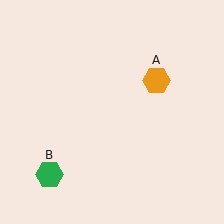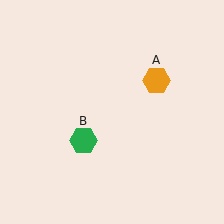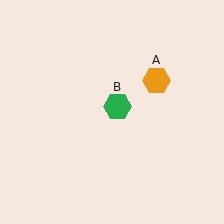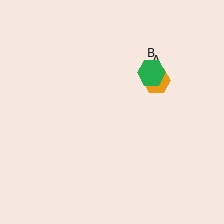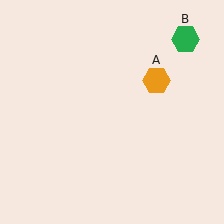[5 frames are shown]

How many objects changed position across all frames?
1 object changed position: green hexagon (object B).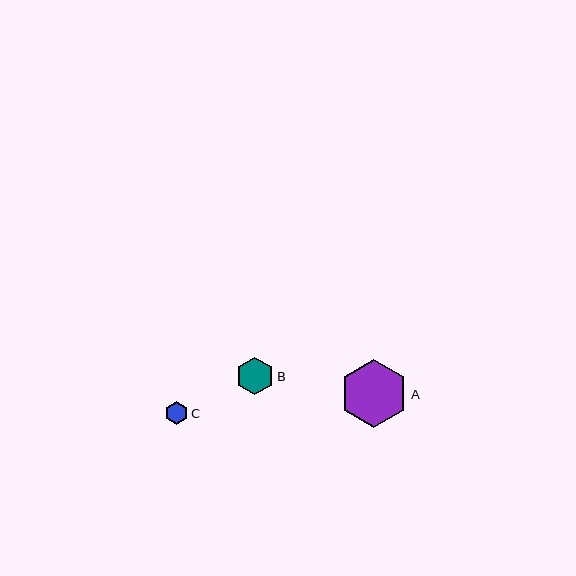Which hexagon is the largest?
Hexagon A is the largest with a size of approximately 69 pixels.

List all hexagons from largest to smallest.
From largest to smallest: A, B, C.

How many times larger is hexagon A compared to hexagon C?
Hexagon A is approximately 3.0 times the size of hexagon C.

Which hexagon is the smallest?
Hexagon C is the smallest with a size of approximately 23 pixels.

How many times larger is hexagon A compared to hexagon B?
Hexagon A is approximately 1.8 times the size of hexagon B.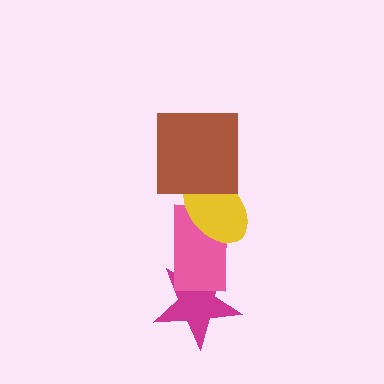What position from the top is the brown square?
The brown square is 1st from the top.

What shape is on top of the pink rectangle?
The yellow ellipse is on top of the pink rectangle.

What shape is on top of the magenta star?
The pink rectangle is on top of the magenta star.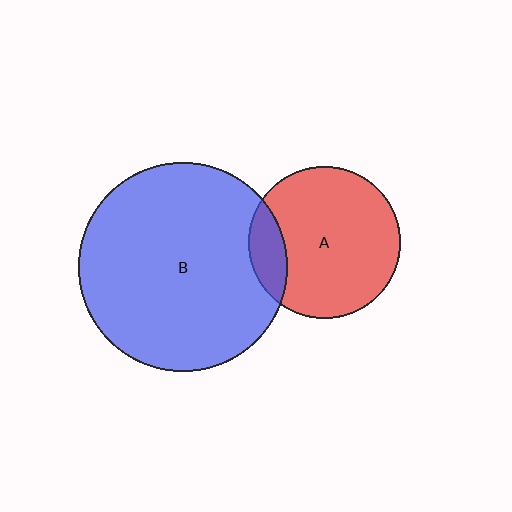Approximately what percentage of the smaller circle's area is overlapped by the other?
Approximately 15%.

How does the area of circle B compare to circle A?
Approximately 1.9 times.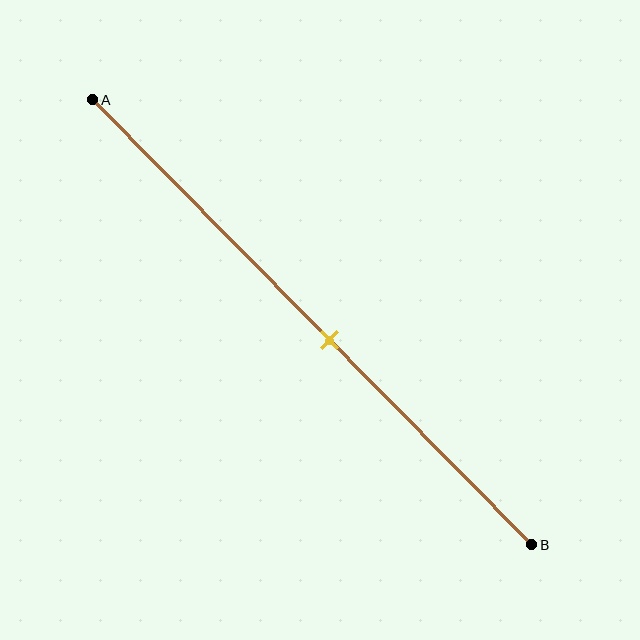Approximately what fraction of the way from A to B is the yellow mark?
The yellow mark is approximately 55% of the way from A to B.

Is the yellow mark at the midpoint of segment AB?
No, the mark is at about 55% from A, not at the 50% midpoint.